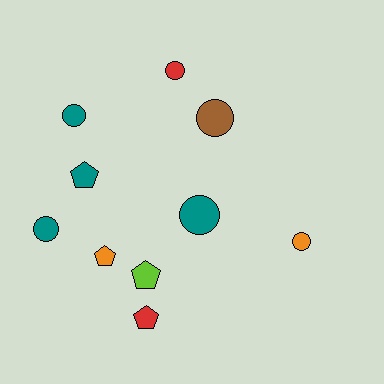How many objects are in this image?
There are 10 objects.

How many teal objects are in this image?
There are 4 teal objects.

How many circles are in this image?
There are 6 circles.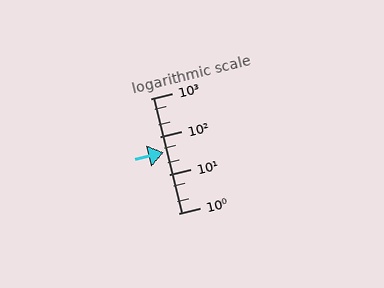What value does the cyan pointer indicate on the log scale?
The pointer indicates approximately 39.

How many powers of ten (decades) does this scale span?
The scale spans 3 decades, from 1 to 1000.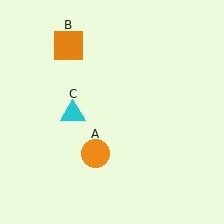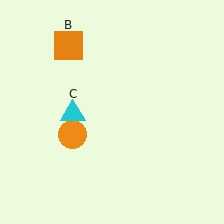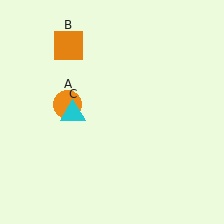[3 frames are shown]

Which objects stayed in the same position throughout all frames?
Orange square (object B) and cyan triangle (object C) remained stationary.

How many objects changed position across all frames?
1 object changed position: orange circle (object A).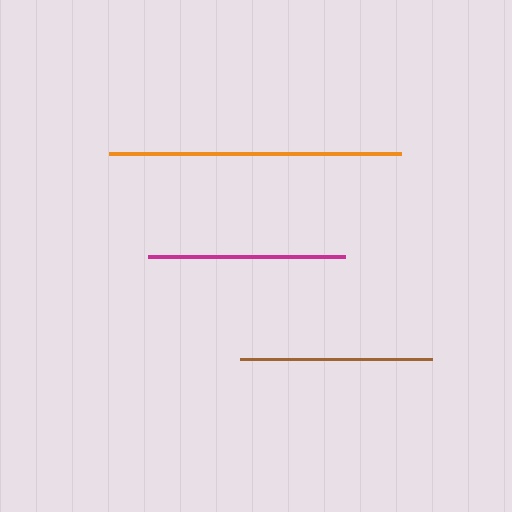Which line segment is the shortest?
The brown line is the shortest at approximately 192 pixels.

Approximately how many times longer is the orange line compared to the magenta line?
The orange line is approximately 1.5 times the length of the magenta line.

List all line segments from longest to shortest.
From longest to shortest: orange, magenta, brown.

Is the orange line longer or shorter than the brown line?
The orange line is longer than the brown line.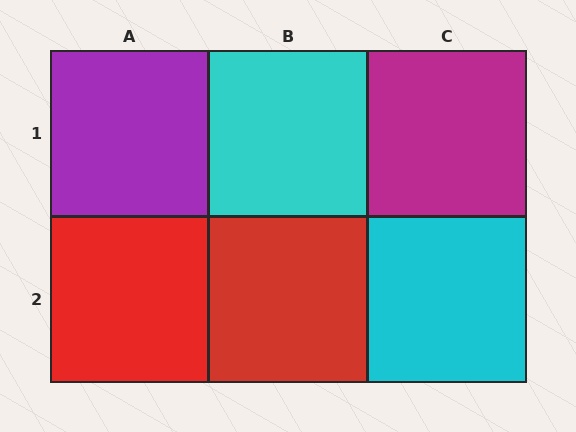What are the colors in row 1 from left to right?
Purple, cyan, magenta.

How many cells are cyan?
2 cells are cyan.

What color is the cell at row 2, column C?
Cyan.